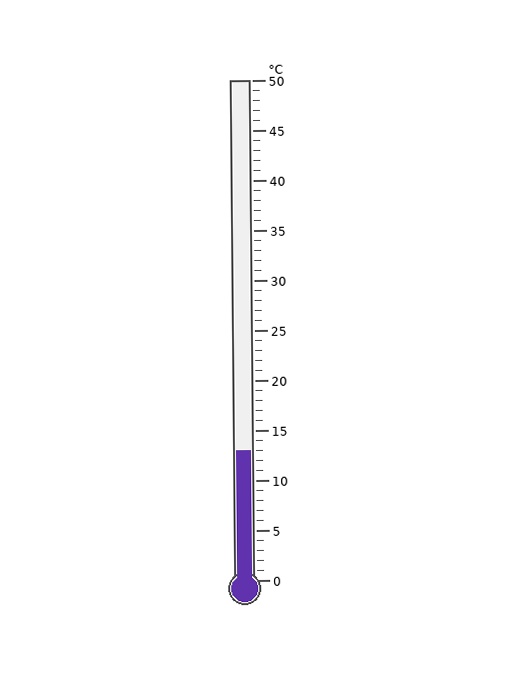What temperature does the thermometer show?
The thermometer shows approximately 13°C.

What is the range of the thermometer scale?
The thermometer scale ranges from 0°C to 50°C.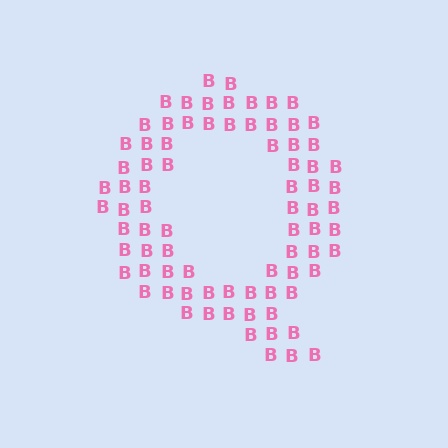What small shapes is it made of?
It is made of small letter B's.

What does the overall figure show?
The overall figure shows the letter Q.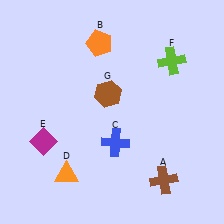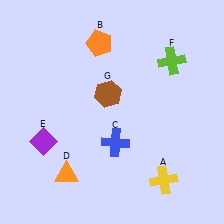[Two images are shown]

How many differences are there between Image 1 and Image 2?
There are 2 differences between the two images.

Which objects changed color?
A changed from brown to yellow. E changed from magenta to purple.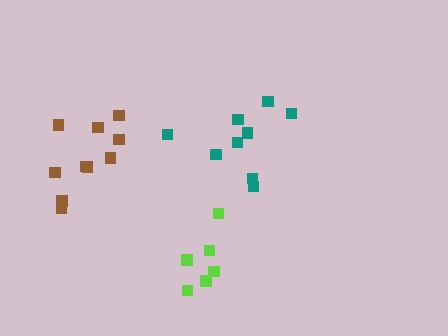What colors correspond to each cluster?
The clusters are colored: teal, lime, brown.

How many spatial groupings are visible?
There are 3 spatial groupings.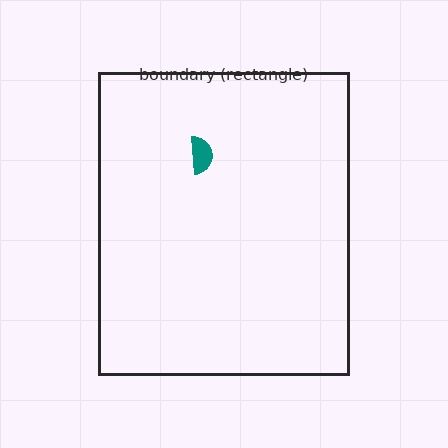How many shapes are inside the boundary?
1 inside, 0 outside.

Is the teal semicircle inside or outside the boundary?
Inside.